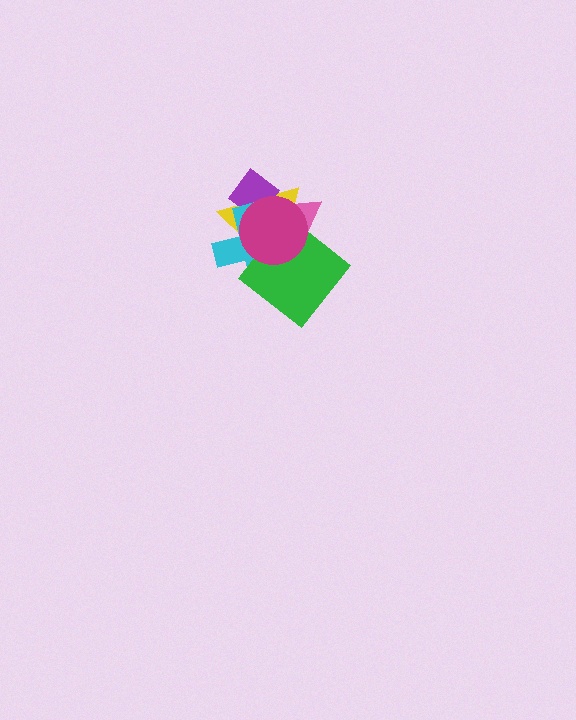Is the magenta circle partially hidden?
No, no other shape covers it.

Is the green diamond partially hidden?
Yes, it is partially covered by another shape.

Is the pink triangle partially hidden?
Yes, it is partially covered by another shape.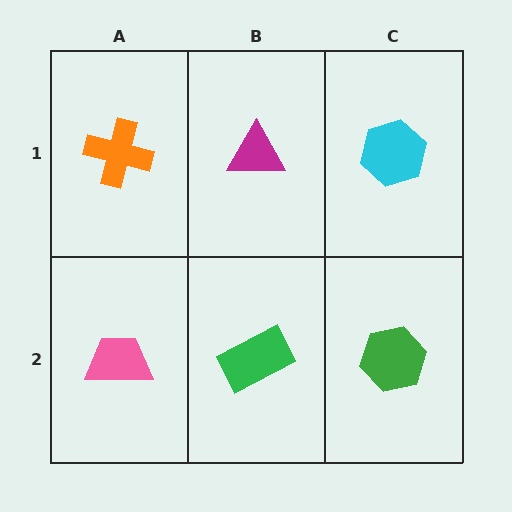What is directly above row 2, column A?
An orange cross.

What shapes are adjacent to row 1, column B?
A green rectangle (row 2, column B), an orange cross (row 1, column A), a cyan hexagon (row 1, column C).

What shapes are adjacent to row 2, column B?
A magenta triangle (row 1, column B), a pink trapezoid (row 2, column A), a green hexagon (row 2, column C).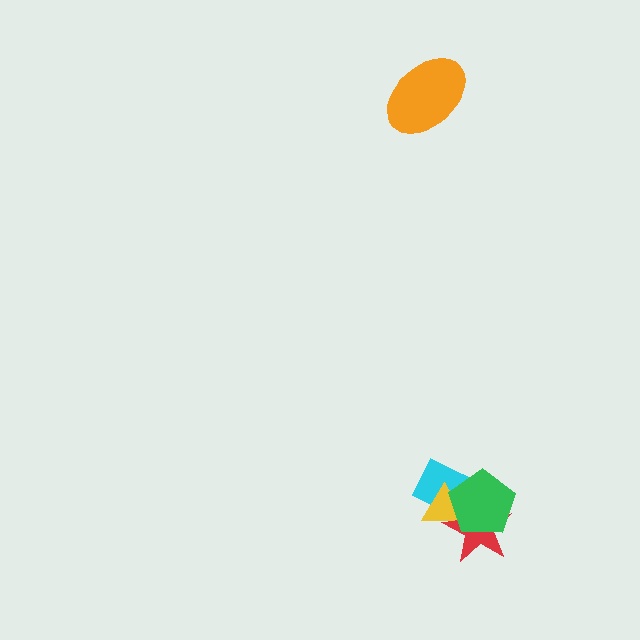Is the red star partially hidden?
Yes, it is partially covered by another shape.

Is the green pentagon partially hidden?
No, no other shape covers it.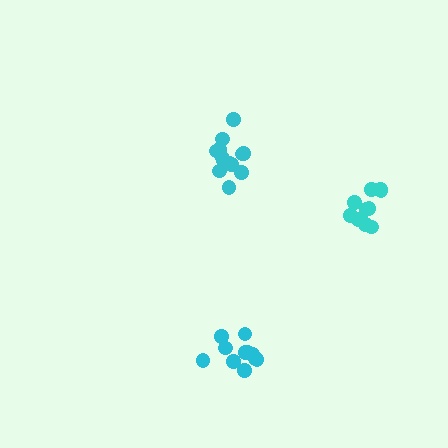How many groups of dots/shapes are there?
There are 3 groups.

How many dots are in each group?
Group 1: 14 dots, Group 2: 11 dots, Group 3: 11 dots (36 total).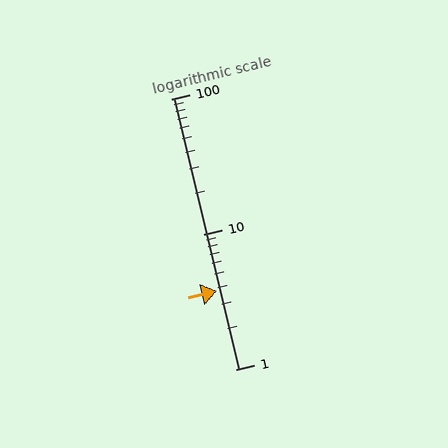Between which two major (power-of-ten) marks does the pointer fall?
The pointer is between 1 and 10.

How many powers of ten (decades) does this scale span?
The scale spans 2 decades, from 1 to 100.